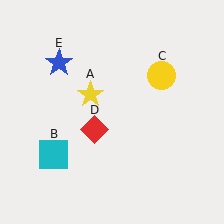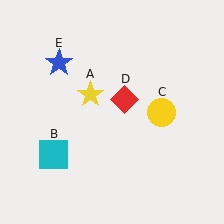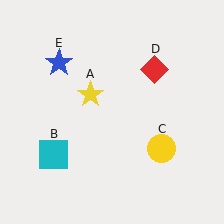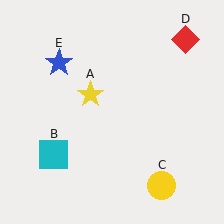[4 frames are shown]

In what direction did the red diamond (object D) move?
The red diamond (object D) moved up and to the right.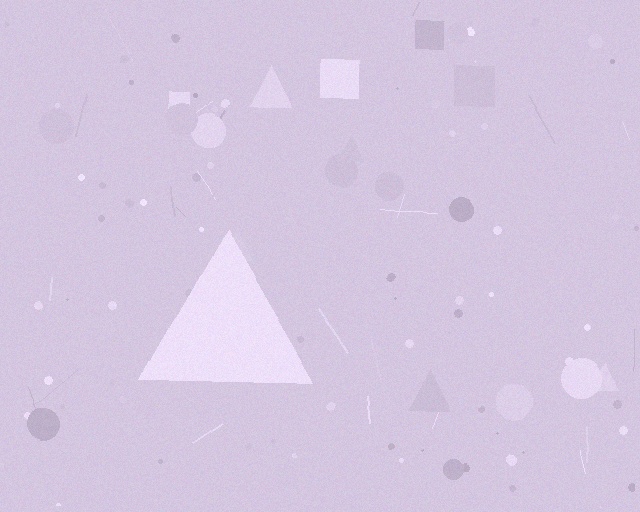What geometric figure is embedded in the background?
A triangle is embedded in the background.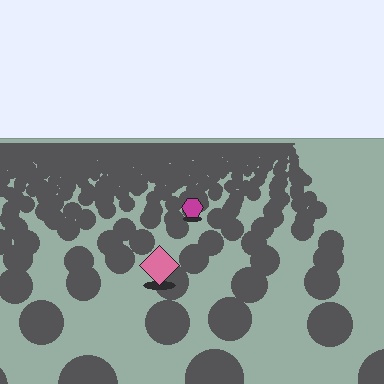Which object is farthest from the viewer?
The magenta hexagon is farthest from the viewer. It appears smaller and the ground texture around it is denser.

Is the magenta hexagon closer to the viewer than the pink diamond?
No. The pink diamond is closer — you can tell from the texture gradient: the ground texture is coarser near it.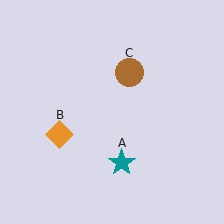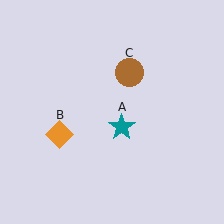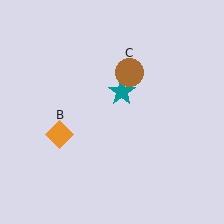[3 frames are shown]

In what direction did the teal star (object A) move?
The teal star (object A) moved up.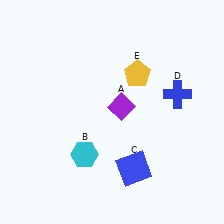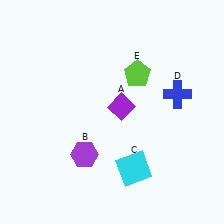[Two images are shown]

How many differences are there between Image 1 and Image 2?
There are 3 differences between the two images.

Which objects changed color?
B changed from cyan to purple. C changed from blue to cyan. E changed from yellow to lime.